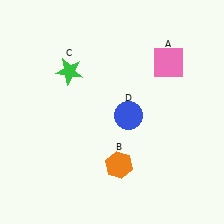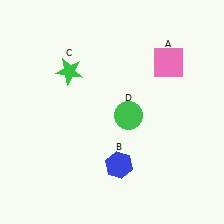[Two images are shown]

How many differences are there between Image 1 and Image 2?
There are 2 differences between the two images.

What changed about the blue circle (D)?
In Image 1, D is blue. In Image 2, it changed to green.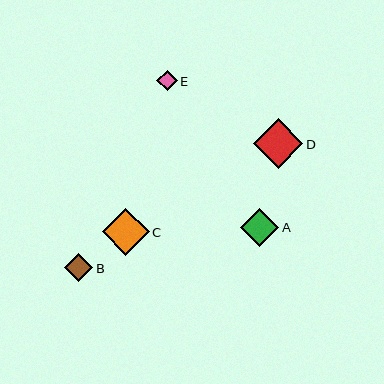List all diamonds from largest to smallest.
From largest to smallest: D, C, A, B, E.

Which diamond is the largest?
Diamond D is the largest with a size of approximately 49 pixels.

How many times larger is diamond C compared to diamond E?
Diamond C is approximately 2.3 times the size of diamond E.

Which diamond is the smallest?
Diamond E is the smallest with a size of approximately 21 pixels.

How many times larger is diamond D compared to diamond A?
Diamond D is approximately 1.3 times the size of diamond A.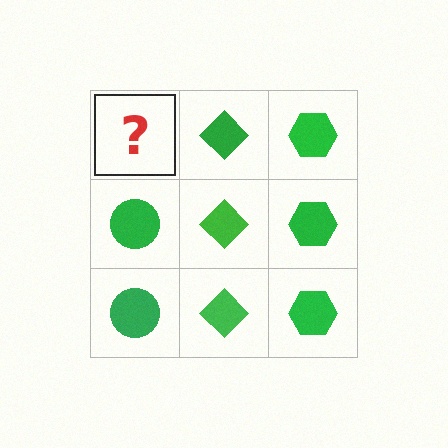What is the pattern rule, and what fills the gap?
The rule is that each column has a consistent shape. The gap should be filled with a green circle.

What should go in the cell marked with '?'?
The missing cell should contain a green circle.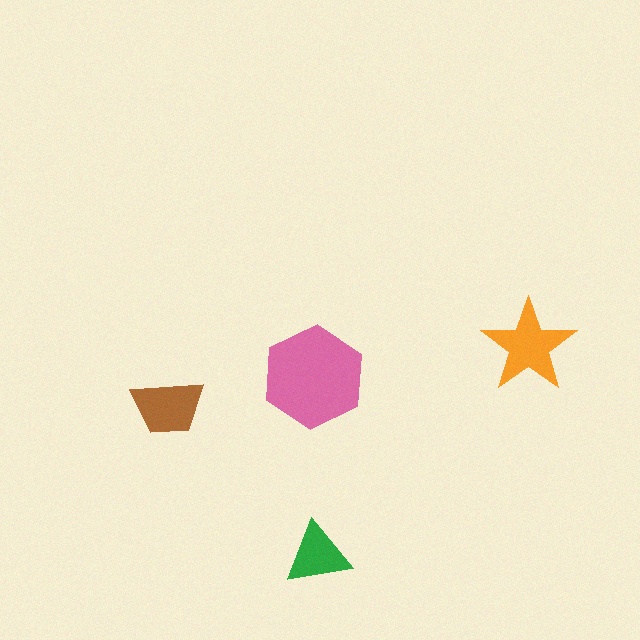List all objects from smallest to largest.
The green triangle, the brown trapezoid, the orange star, the pink hexagon.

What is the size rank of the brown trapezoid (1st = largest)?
3rd.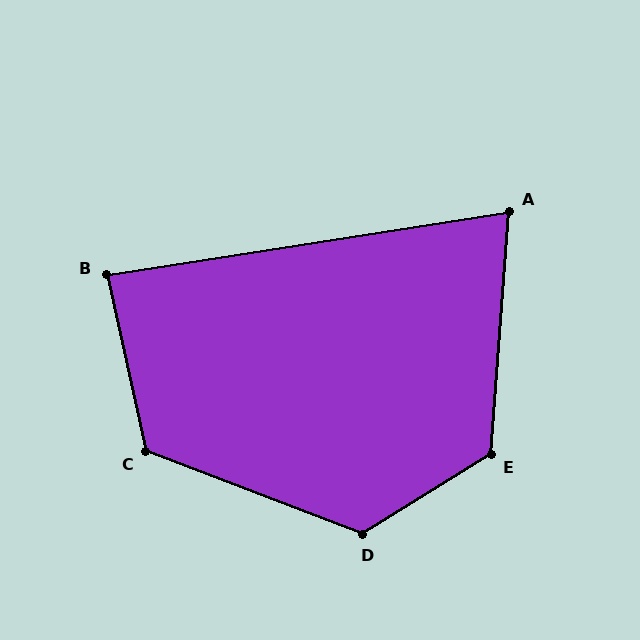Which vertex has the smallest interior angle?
A, at approximately 77 degrees.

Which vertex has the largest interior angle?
D, at approximately 128 degrees.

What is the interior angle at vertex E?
Approximately 126 degrees (obtuse).